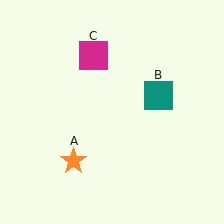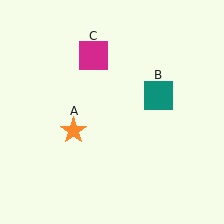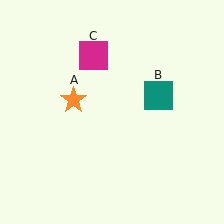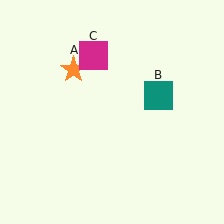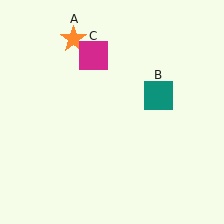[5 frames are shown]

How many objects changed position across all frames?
1 object changed position: orange star (object A).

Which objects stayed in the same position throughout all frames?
Teal square (object B) and magenta square (object C) remained stationary.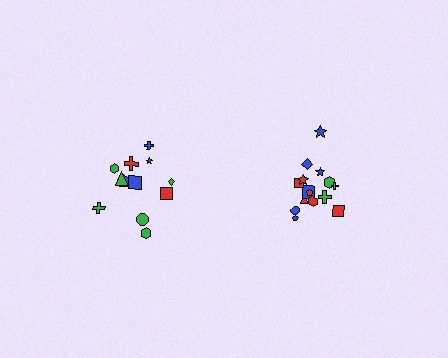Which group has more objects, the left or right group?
The right group.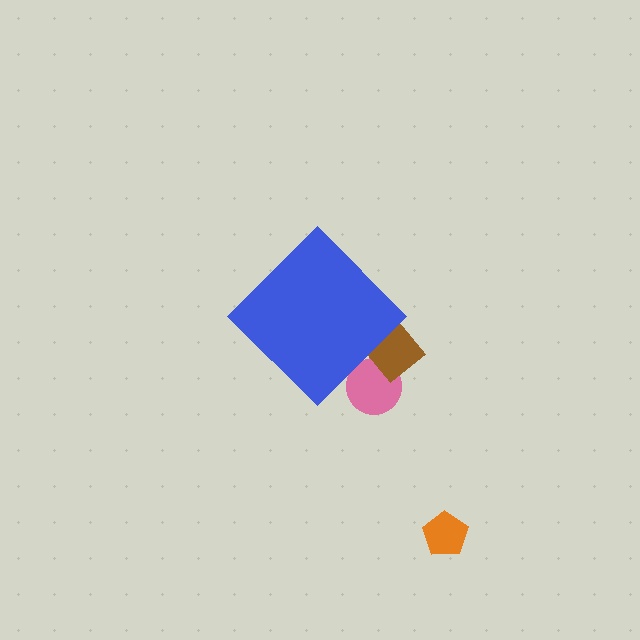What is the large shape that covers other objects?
A blue diamond.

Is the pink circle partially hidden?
Yes, the pink circle is partially hidden behind the blue diamond.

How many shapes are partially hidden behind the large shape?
2 shapes are partially hidden.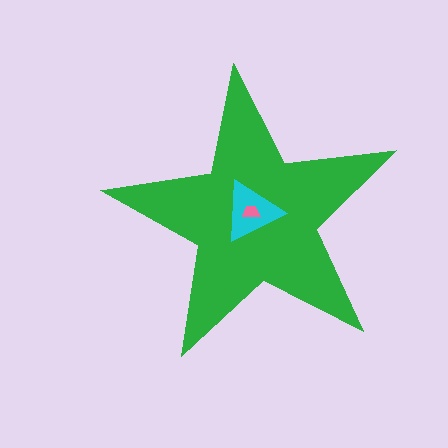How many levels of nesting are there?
3.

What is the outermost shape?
The green star.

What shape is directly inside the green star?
The cyan triangle.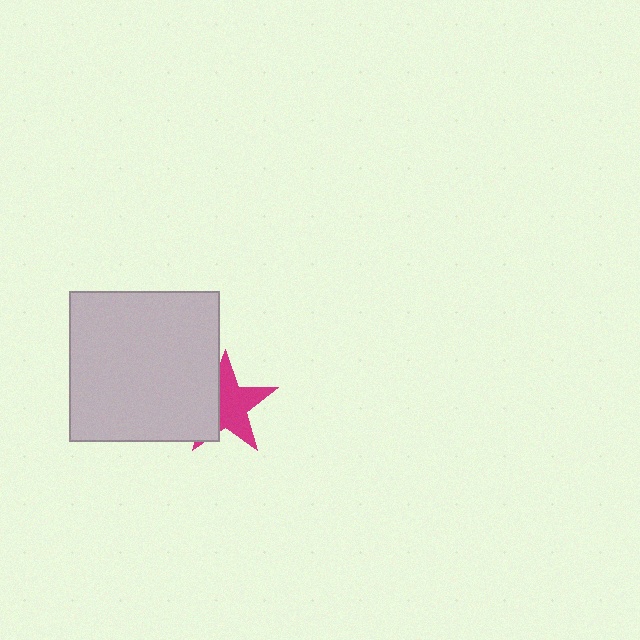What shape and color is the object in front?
The object in front is a light gray square.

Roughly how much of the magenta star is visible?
About half of it is visible (roughly 62%).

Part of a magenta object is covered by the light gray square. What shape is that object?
It is a star.